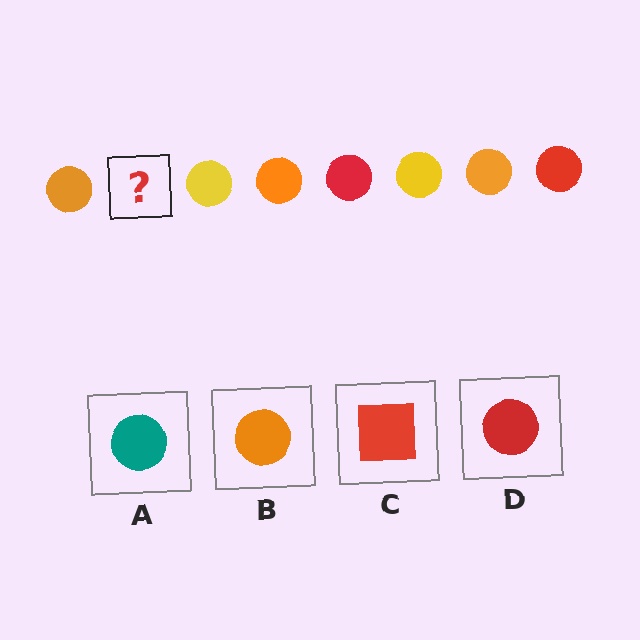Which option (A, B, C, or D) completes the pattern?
D.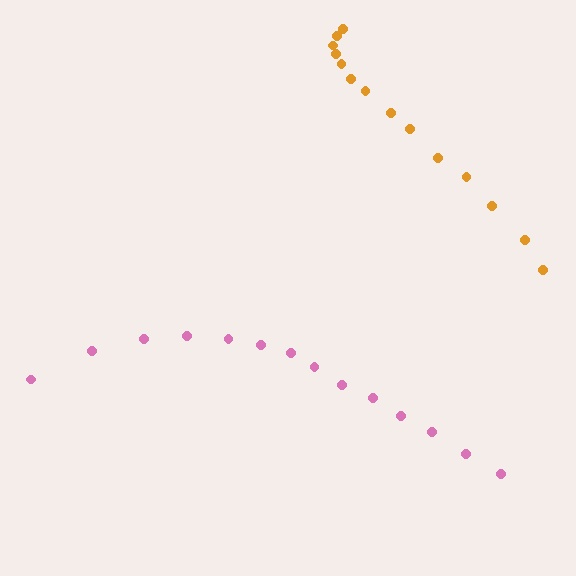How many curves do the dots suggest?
There are 2 distinct paths.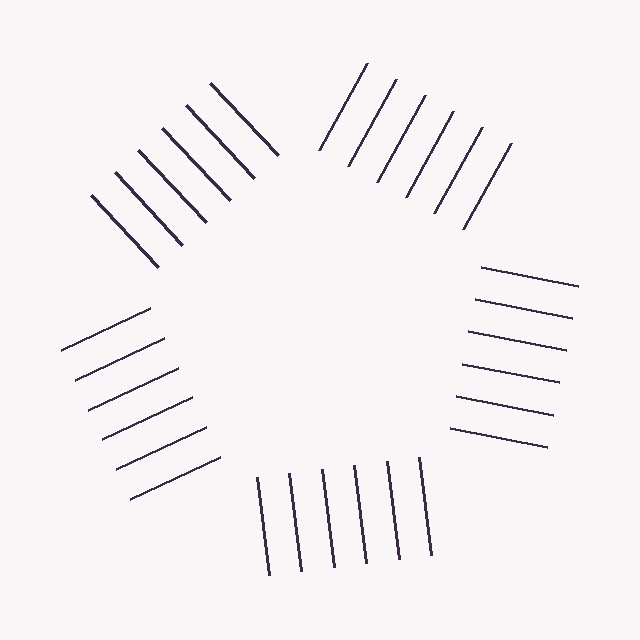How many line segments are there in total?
30 — 6 along each of the 5 edges.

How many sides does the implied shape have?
5 sides — the line-ends trace a pentagon.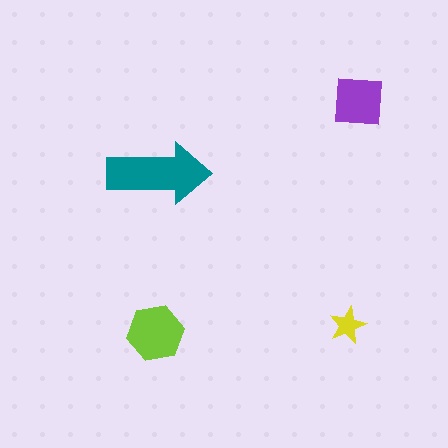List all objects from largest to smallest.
The teal arrow, the lime hexagon, the purple square, the yellow star.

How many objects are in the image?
There are 4 objects in the image.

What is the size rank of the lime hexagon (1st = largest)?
2nd.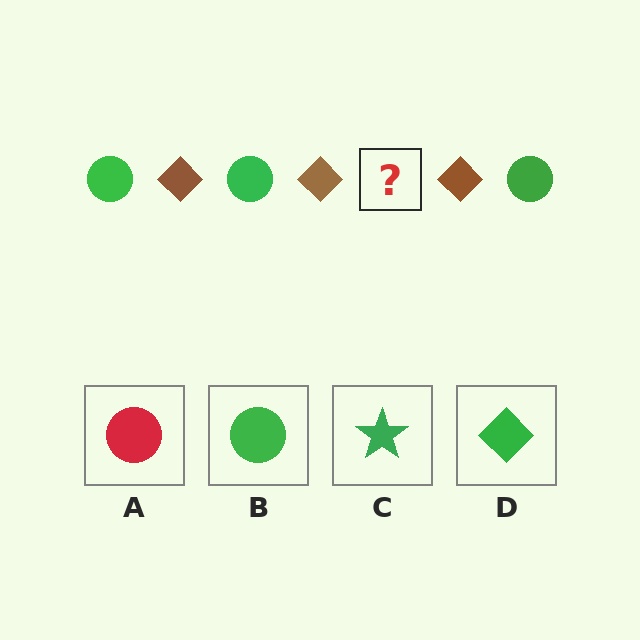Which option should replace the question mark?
Option B.